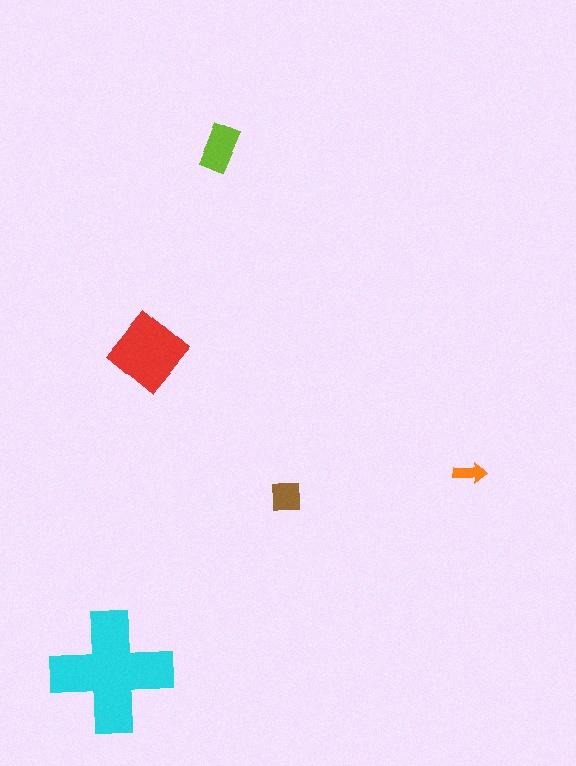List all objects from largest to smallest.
The cyan cross, the red diamond, the lime rectangle, the brown square, the orange arrow.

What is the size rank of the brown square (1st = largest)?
4th.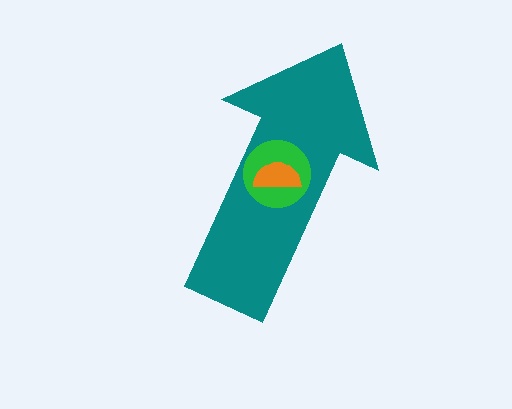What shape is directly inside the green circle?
The orange semicircle.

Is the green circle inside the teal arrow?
Yes.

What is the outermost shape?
The teal arrow.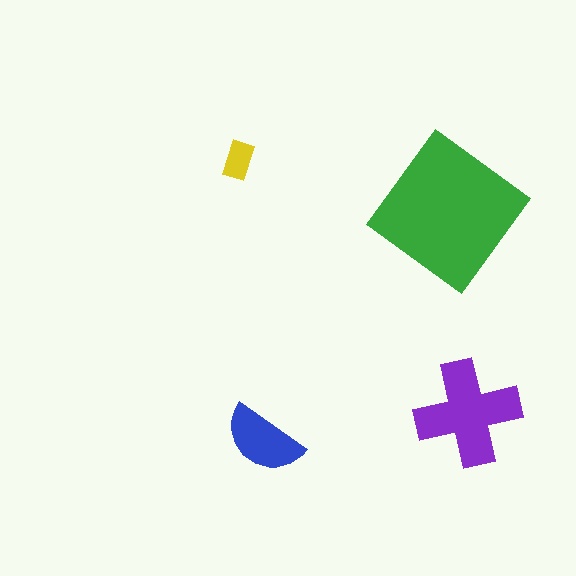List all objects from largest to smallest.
The green diamond, the purple cross, the blue semicircle, the yellow rectangle.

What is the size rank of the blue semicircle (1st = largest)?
3rd.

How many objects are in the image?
There are 4 objects in the image.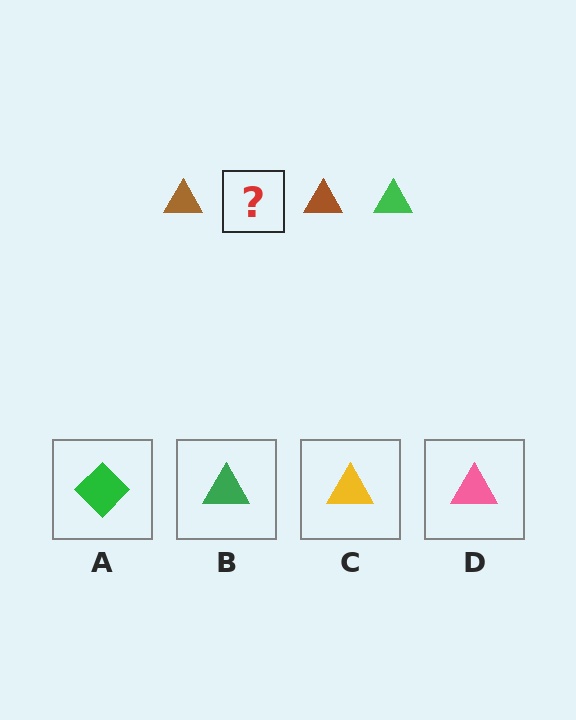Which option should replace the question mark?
Option B.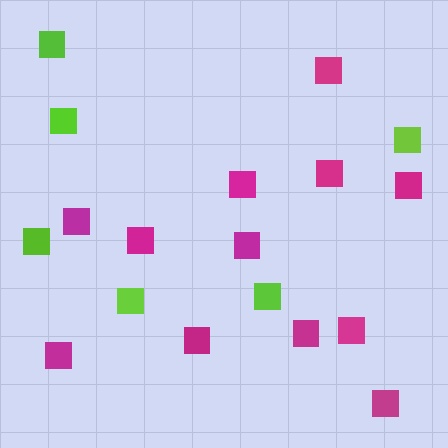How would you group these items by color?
There are 2 groups: one group of lime squares (6) and one group of magenta squares (12).